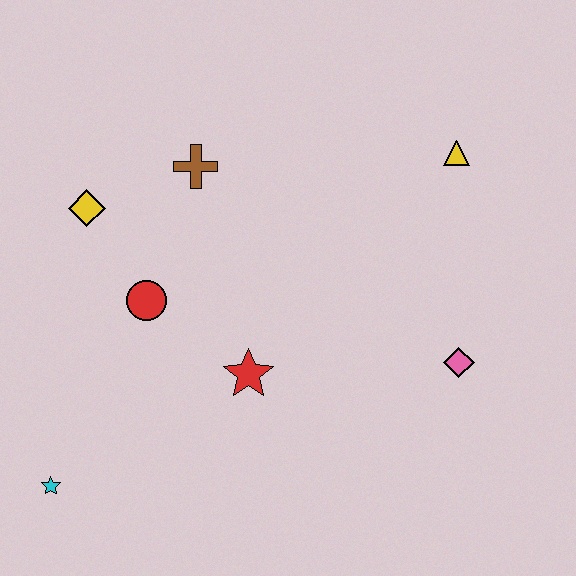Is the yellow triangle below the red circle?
No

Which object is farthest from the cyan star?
The yellow triangle is farthest from the cyan star.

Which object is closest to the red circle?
The yellow diamond is closest to the red circle.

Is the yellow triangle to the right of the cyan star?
Yes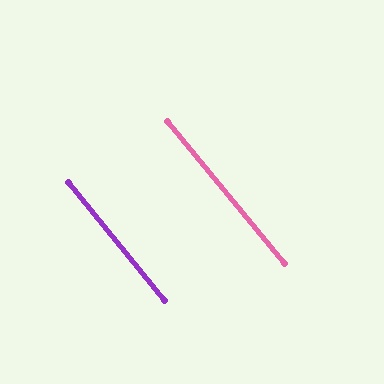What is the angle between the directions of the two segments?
Approximately 0 degrees.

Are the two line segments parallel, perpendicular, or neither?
Parallel — their directions differ by only 0.2°.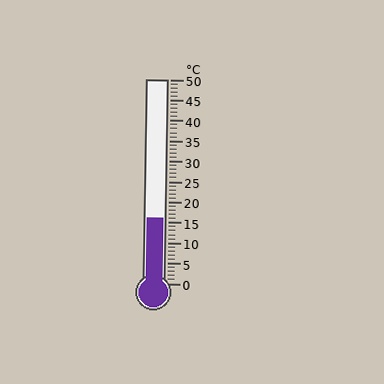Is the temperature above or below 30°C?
The temperature is below 30°C.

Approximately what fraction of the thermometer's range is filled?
The thermometer is filled to approximately 30% of its range.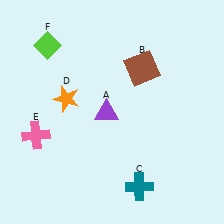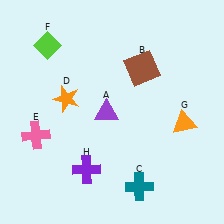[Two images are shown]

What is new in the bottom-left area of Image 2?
A purple cross (H) was added in the bottom-left area of Image 2.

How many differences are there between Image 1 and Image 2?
There are 2 differences between the two images.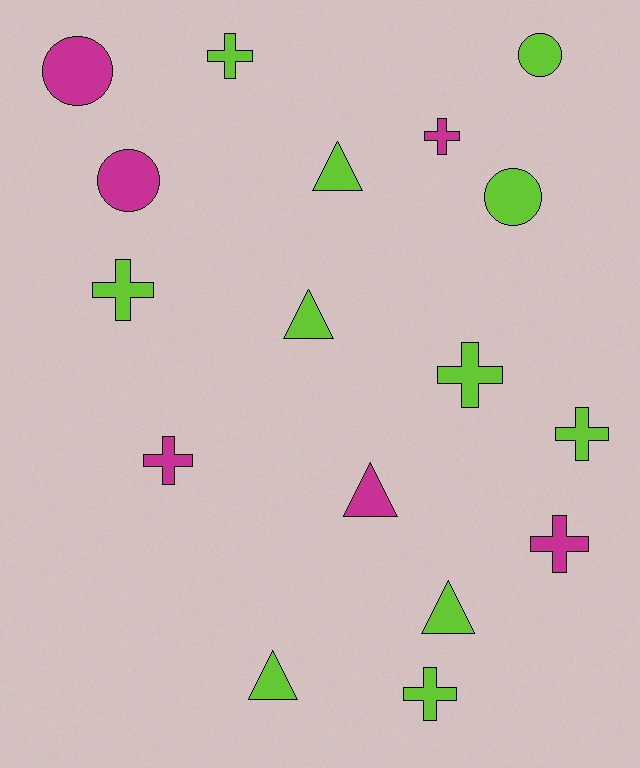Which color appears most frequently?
Lime, with 11 objects.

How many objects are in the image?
There are 17 objects.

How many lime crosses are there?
There are 5 lime crosses.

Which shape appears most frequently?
Cross, with 8 objects.